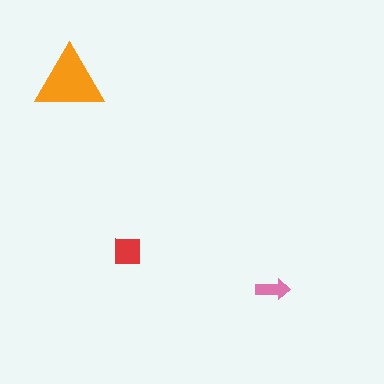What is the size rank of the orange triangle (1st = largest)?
1st.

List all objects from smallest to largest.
The pink arrow, the red square, the orange triangle.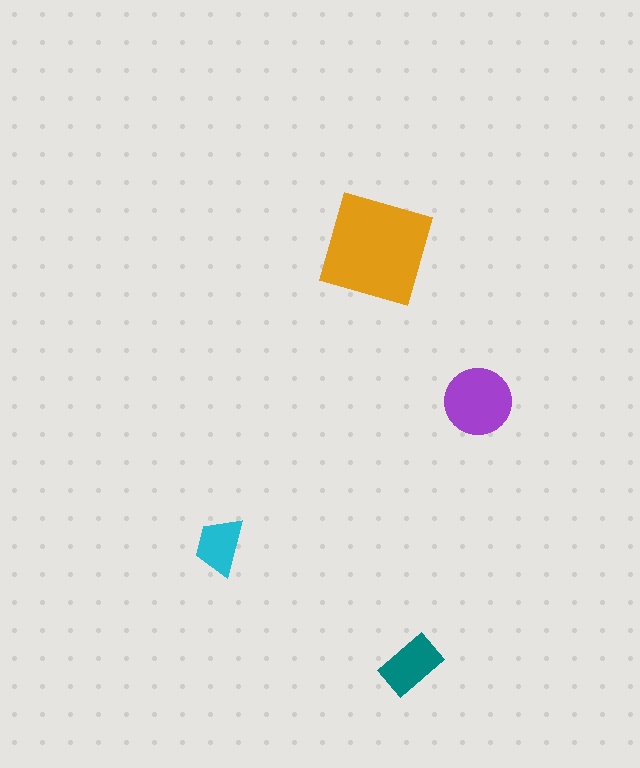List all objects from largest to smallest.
The orange diamond, the purple circle, the teal rectangle, the cyan trapezoid.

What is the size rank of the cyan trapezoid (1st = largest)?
4th.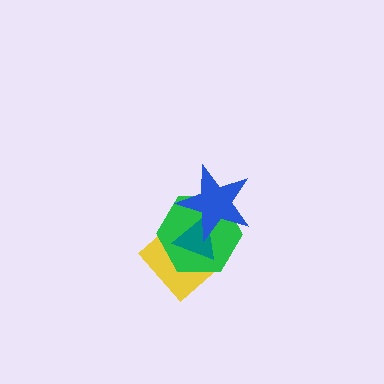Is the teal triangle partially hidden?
Yes, it is partially covered by another shape.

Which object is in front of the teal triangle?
The blue star is in front of the teal triangle.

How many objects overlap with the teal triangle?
3 objects overlap with the teal triangle.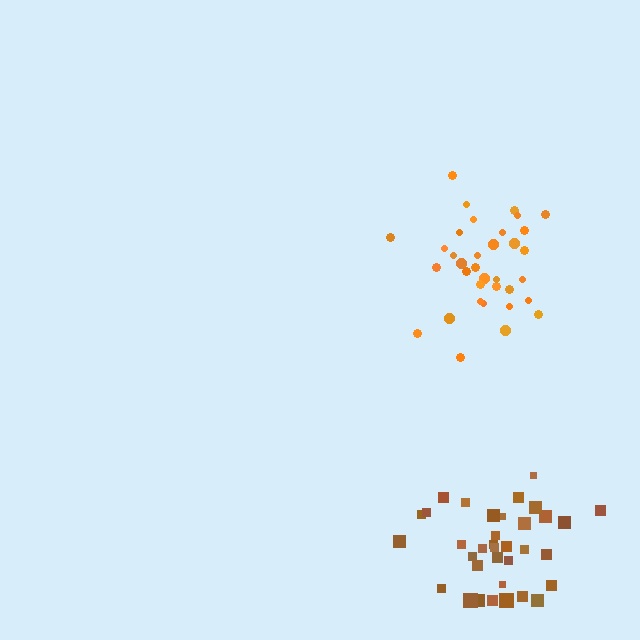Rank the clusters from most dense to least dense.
orange, brown.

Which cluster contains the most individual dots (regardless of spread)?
Orange (35).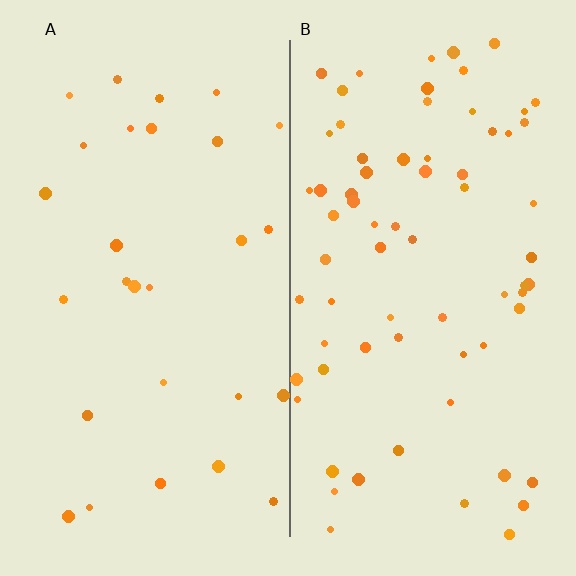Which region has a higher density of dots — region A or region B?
B (the right).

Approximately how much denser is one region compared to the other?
Approximately 2.6× — region B over region A.